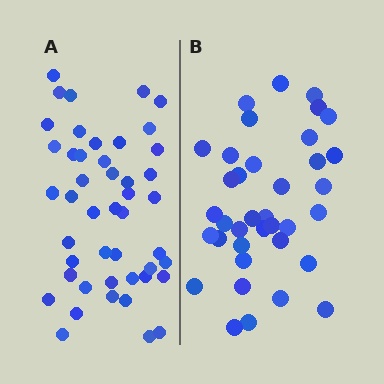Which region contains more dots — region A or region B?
Region A (the left region) has more dots.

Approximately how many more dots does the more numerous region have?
Region A has roughly 8 or so more dots than region B.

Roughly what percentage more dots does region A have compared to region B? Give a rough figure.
About 25% more.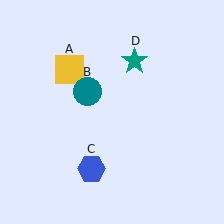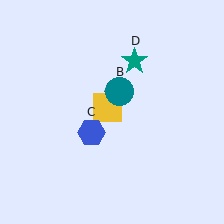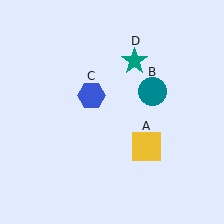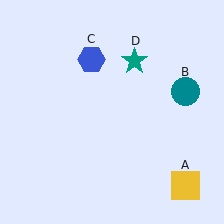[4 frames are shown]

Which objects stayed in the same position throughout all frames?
Teal star (object D) remained stationary.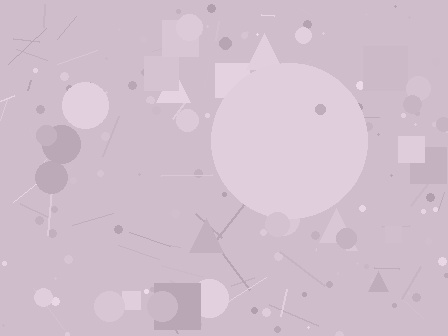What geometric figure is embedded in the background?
A circle is embedded in the background.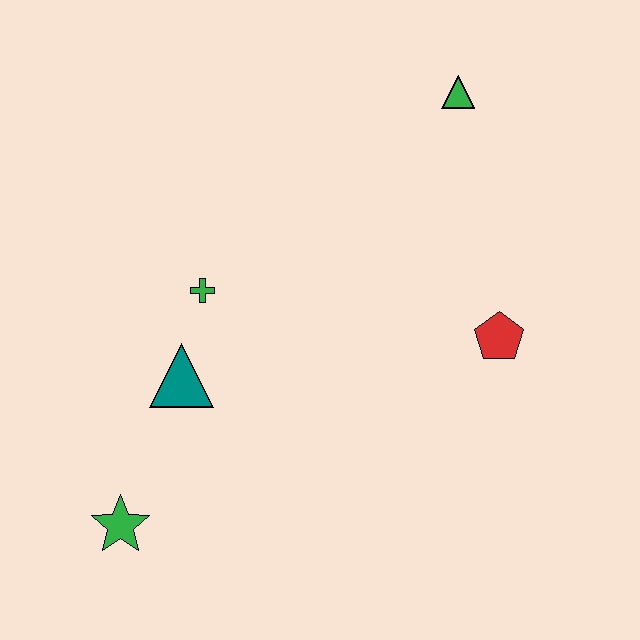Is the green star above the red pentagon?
No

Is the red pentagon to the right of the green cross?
Yes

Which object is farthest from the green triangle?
The green star is farthest from the green triangle.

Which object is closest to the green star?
The teal triangle is closest to the green star.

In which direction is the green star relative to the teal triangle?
The green star is below the teal triangle.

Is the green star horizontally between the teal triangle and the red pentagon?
No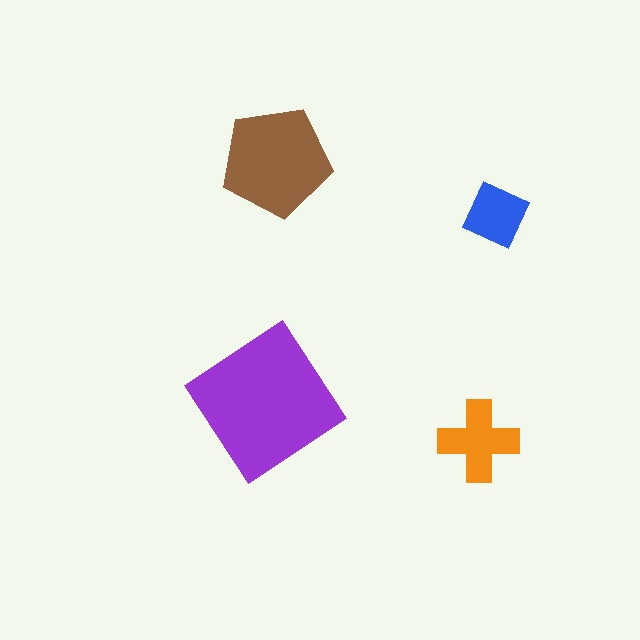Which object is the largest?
The purple diamond.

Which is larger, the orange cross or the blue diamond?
The orange cross.